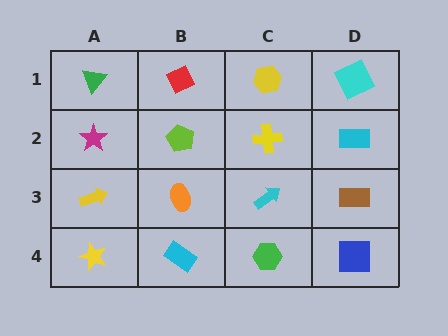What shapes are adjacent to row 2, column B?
A red diamond (row 1, column B), an orange ellipse (row 3, column B), a magenta star (row 2, column A), a yellow cross (row 2, column C).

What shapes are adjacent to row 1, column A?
A magenta star (row 2, column A), a red diamond (row 1, column B).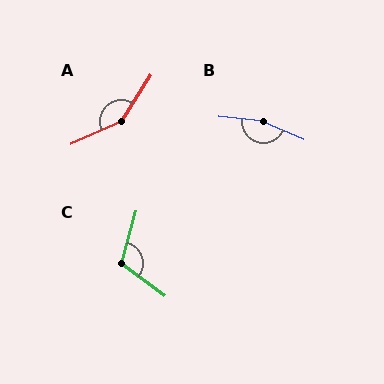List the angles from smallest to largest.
C (111°), A (146°), B (164°).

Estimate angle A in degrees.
Approximately 146 degrees.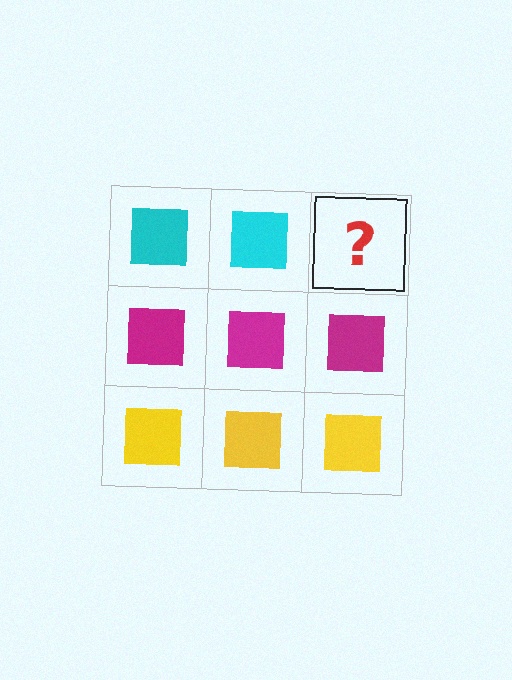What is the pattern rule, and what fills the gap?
The rule is that each row has a consistent color. The gap should be filled with a cyan square.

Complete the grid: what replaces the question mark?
The question mark should be replaced with a cyan square.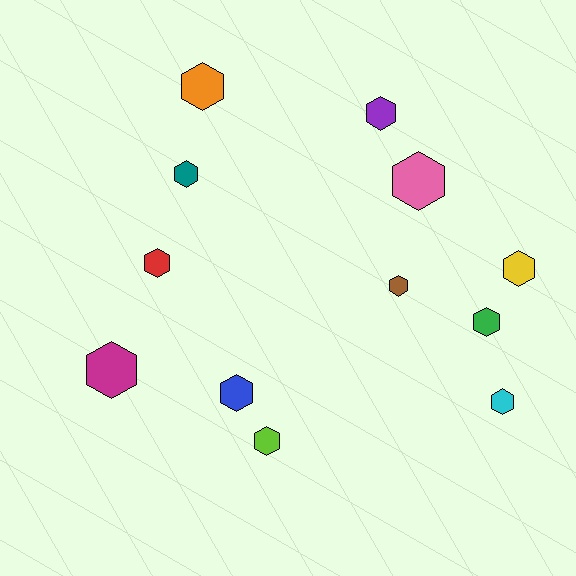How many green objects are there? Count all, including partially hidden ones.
There is 1 green object.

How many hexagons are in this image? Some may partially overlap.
There are 12 hexagons.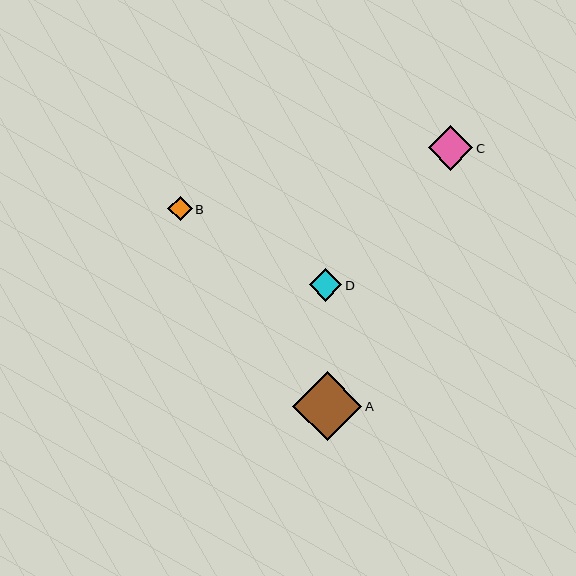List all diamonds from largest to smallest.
From largest to smallest: A, C, D, B.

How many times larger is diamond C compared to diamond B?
Diamond C is approximately 1.8 times the size of diamond B.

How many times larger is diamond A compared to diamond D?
Diamond A is approximately 2.1 times the size of diamond D.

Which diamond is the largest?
Diamond A is the largest with a size of approximately 70 pixels.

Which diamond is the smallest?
Diamond B is the smallest with a size of approximately 24 pixels.